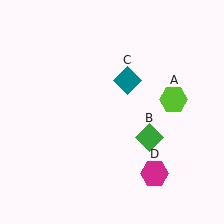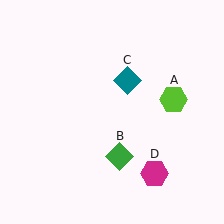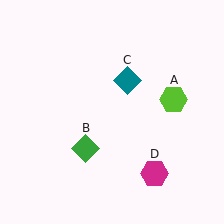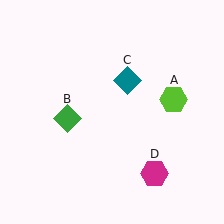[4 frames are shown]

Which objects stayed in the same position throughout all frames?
Lime hexagon (object A) and teal diamond (object C) and magenta hexagon (object D) remained stationary.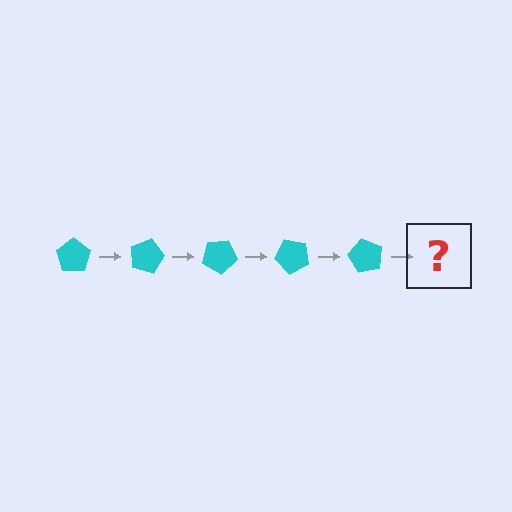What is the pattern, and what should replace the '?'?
The pattern is that the pentagon rotates 15 degrees each step. The '?' should be a cyan pentagon rotated 75 degrees.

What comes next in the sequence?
The next element should be a cyan pentagon rotated 75 degrees.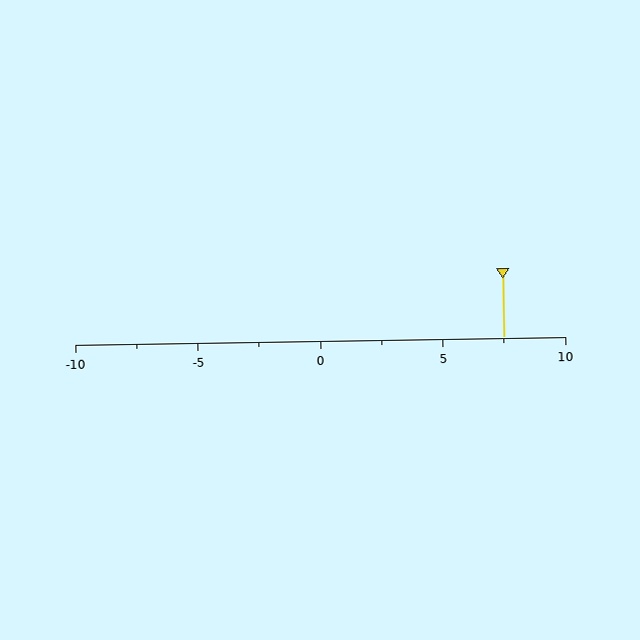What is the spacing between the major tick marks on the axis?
The major ticks are spaced 5 apart.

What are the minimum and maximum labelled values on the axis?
The axis runs from -10 to 10.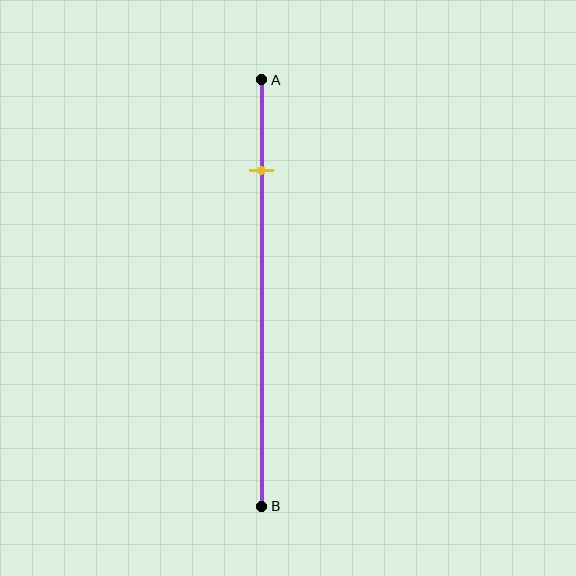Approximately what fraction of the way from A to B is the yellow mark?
The yellow mark is approximately 20% of the way from A to B.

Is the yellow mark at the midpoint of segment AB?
No, the mark is at about 20% from A, not at the 50% midpoint.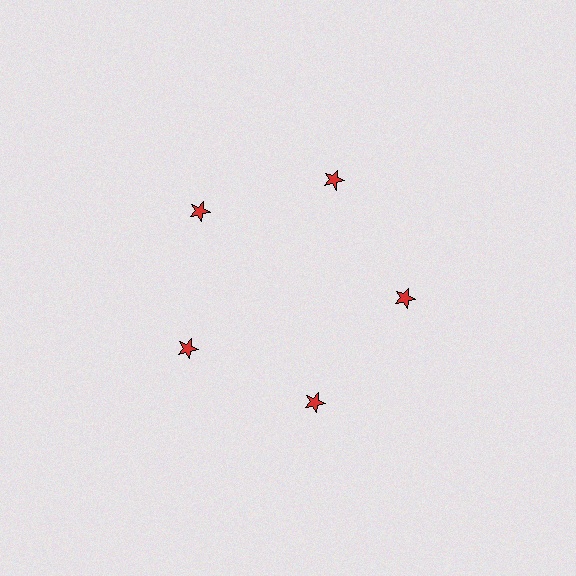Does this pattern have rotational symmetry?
Yes, this pattern has 5-fold rotational symmetry. It looks the same after rotating 72 degrees around the center.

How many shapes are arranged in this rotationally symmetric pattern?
There are 5 shapes, arranged in 5 groups of 1.